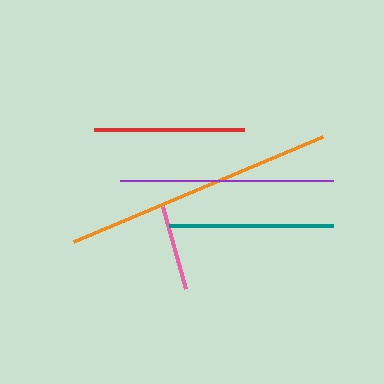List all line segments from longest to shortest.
From longest to shortest: orange, purple, teal, red, pink.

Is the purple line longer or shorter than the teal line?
The purple line is longer than the teal line.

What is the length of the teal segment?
The teal segment is approximately 164 pixels long.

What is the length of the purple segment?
The purple segment is approximately 213 pixels long.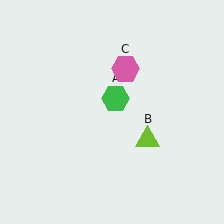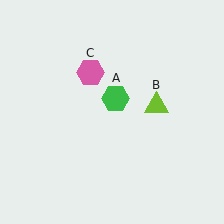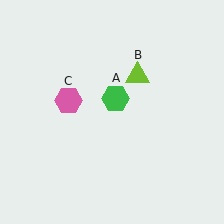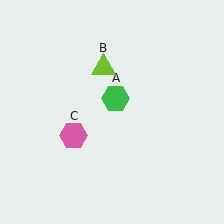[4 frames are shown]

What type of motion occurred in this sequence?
The lime triangle (object B), pink hexagon (object C) rotated counterclockwise around the center of the scene.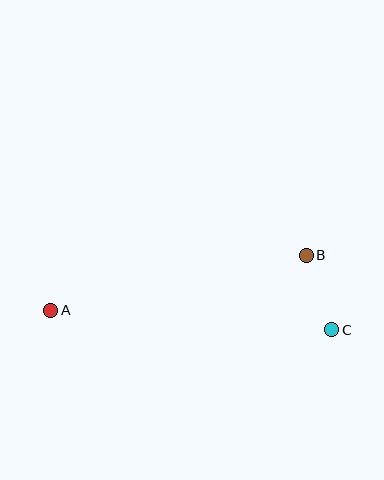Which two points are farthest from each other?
Points A and C are farthest from each other.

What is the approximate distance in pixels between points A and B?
The distance between A and B is approximately 261 pixels.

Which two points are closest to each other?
Points B and C are closest to each other.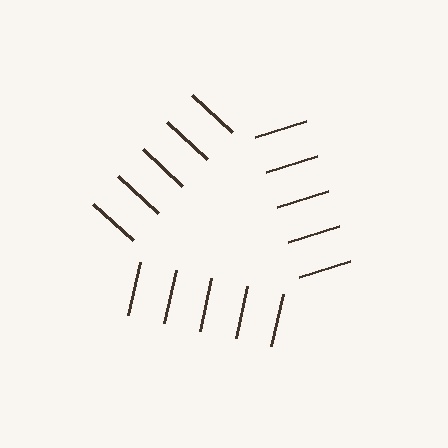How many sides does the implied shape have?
3 sides — the line-ends trace a triangle.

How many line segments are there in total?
15 — 5 along each of the 3 edges.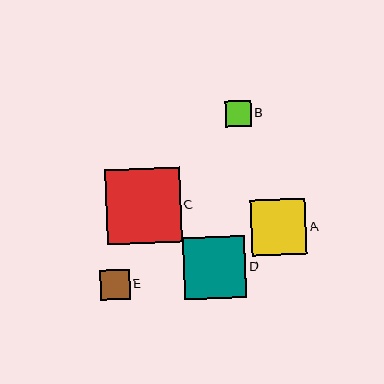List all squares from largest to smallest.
From largest to smallest: C, D, A, E, B.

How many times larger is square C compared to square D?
Square C is approximately 1.2 times the size of square D.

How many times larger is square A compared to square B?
Square A is approximately 2.1 times the size of square B.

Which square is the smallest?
Square B is the smallest with a size of approximately 26 pixels.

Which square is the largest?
Square C is the largest with a size of approximately 75 pixels.